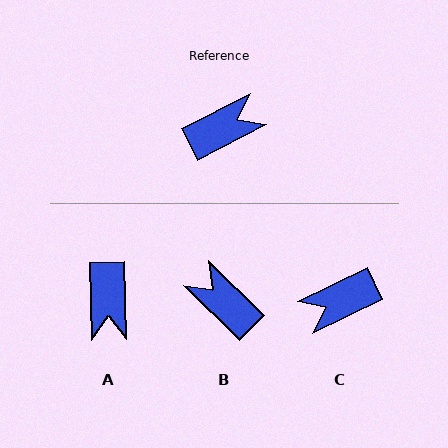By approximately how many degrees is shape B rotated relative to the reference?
Approximately 108 degrees counter-clockwise.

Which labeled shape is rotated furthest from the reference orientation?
C, about 178 degrees away.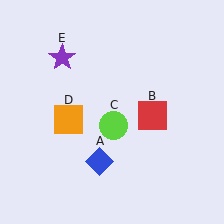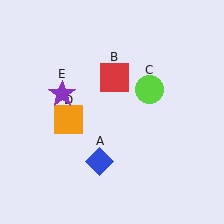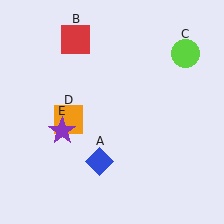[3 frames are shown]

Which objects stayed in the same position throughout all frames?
Blue diamond (object A) and orange square (object D) remained stationary.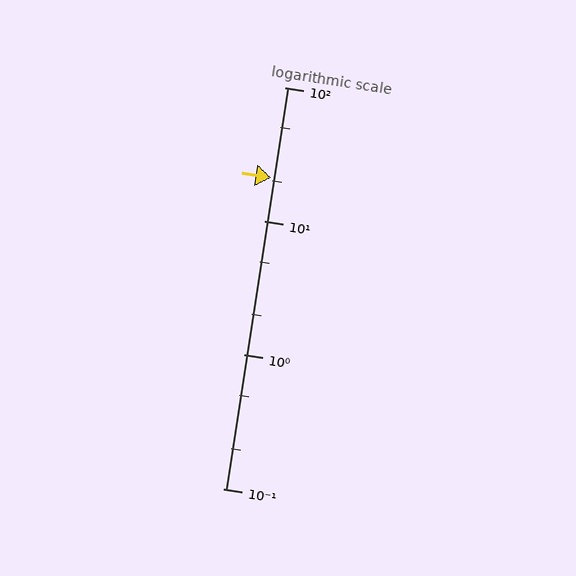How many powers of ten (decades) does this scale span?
The scale spans 3 decades, from 0.1 to 100.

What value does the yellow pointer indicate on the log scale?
The pointer indicates approximately 21.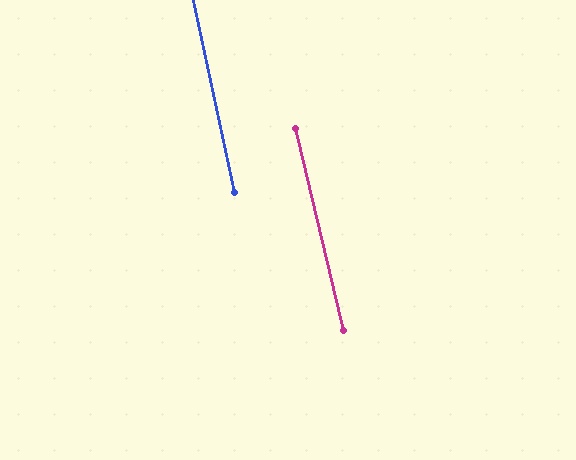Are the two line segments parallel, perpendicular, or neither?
Parallel — their directions differ by only 1.3°.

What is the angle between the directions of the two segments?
Approximately 1 degree.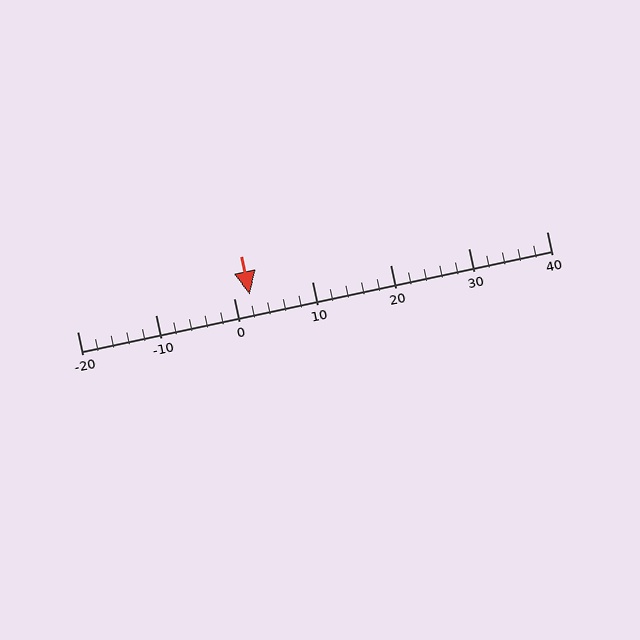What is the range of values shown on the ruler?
The ruler shows values from -20 to 40.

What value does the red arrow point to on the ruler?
The red arrow points to approximately 2.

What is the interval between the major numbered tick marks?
The major tick marks are spaced 10 units apart.